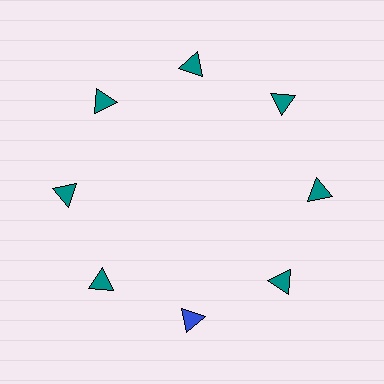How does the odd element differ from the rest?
It has a different color: blue instead of teal.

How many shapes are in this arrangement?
There are 8 shapes arranged in a ring pattern.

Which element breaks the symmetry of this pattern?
The blue triangle at roughly the 6 o'clock position breaks the symmetry. All other shapes are teal triangles.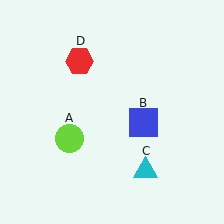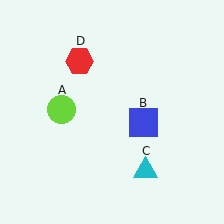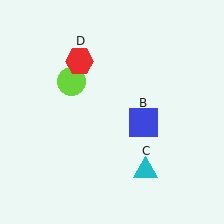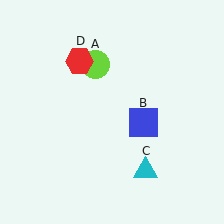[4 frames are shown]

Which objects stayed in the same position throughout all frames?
Blue square (object B) and cyan triangle (object C) and red hexagon (object D) remained stationary.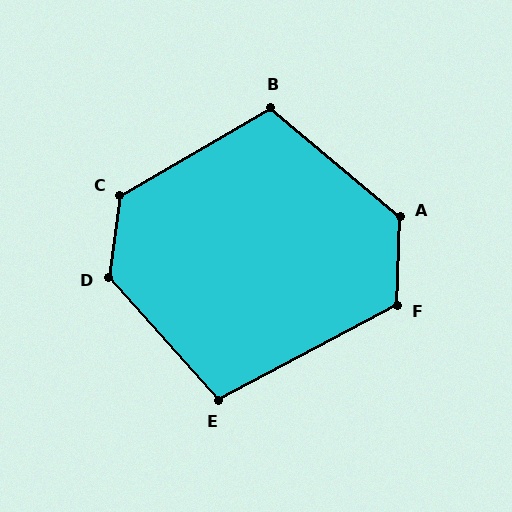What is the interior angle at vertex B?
Approximately 110 degrees (obtuse).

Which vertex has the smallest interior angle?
E, at approximately 104 degrees.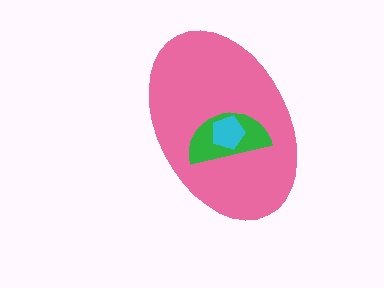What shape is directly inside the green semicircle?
The cyan pentagon.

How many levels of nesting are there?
3.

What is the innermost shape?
The cyan pentagon.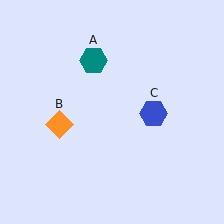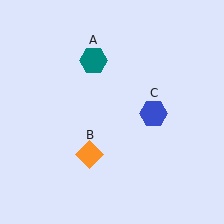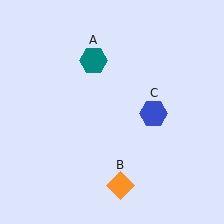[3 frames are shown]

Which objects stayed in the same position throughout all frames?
Teal hexagon (object A) and blue hexagon (object C) remained stationary.